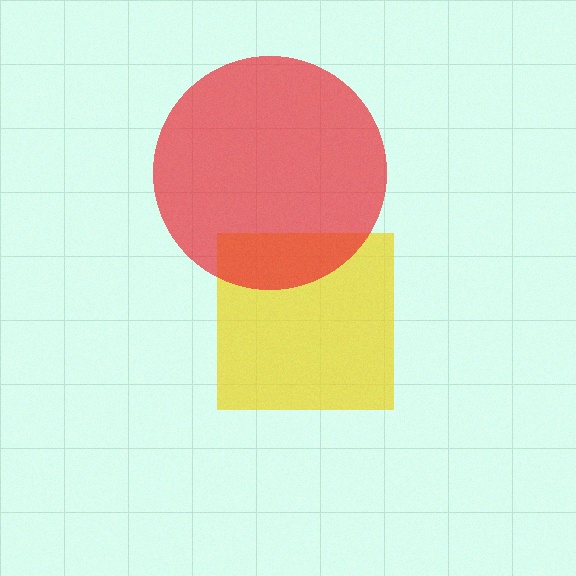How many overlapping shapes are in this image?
There are 2 overlapping shapes in the image.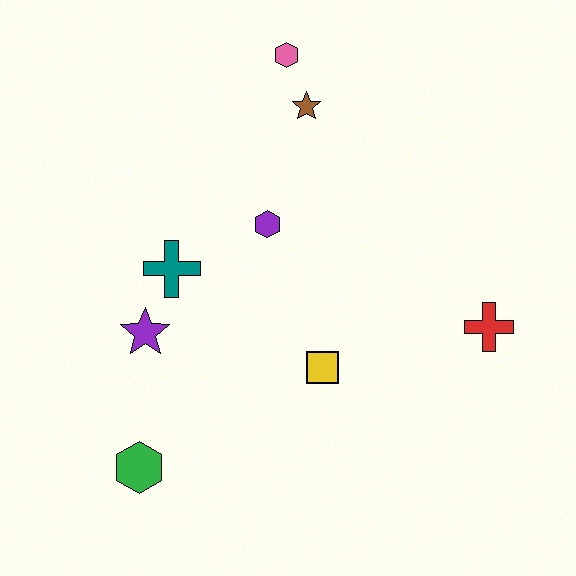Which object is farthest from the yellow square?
The pink hexagon is farthest from the yellow square.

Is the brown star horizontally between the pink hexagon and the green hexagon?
No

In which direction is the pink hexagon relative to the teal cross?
The pink hexagon is above the teal cross.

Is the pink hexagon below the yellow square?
No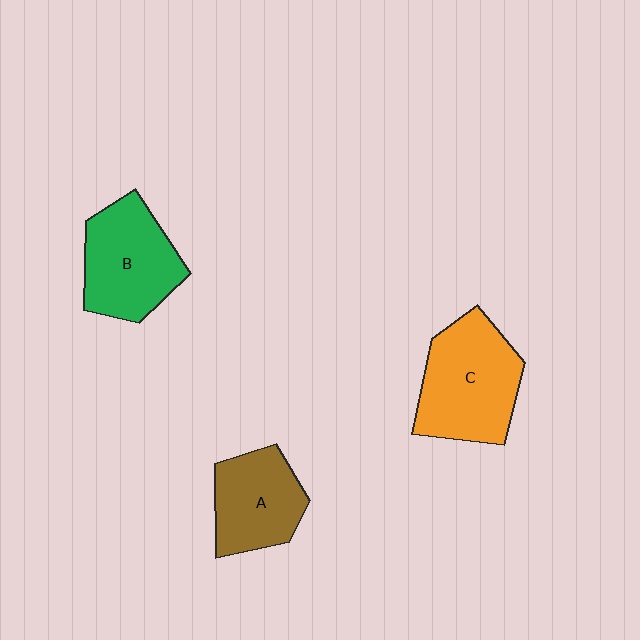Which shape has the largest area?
Shape C (orange).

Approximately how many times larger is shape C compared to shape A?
Approximately 1.3 times.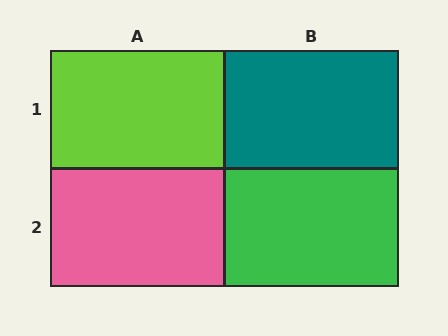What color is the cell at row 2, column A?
Pink.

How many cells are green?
1 cell is green.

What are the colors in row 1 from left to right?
Lime, teal.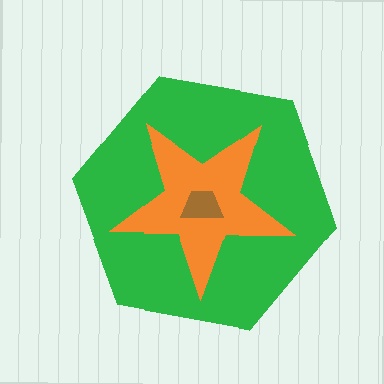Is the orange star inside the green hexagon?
Yes.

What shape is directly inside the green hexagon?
The orange star.